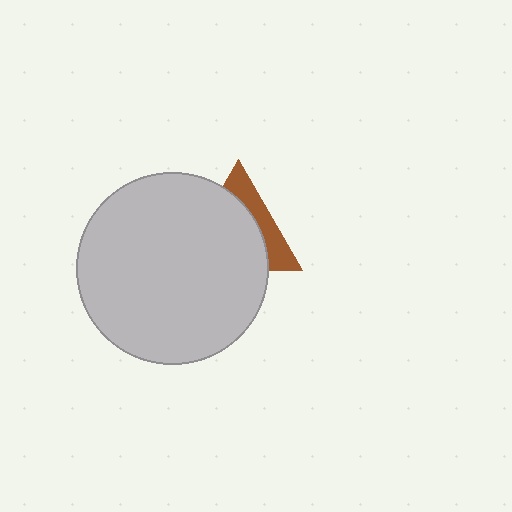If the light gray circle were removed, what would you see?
You would see the complete brown triangle.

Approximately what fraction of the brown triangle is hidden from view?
Roughly 67% of the brown triangle is hidden behind the light gray circle.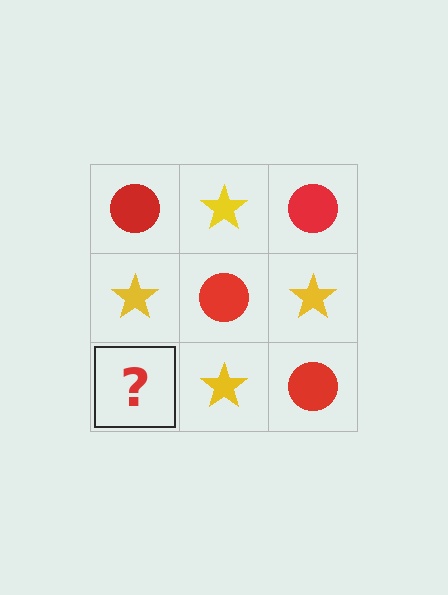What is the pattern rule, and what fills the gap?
The rule is that it alternates red circle and yellow star in a checkerboard pattern. The gap should be filled with a red circle.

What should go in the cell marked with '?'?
The missing cell should contain a red circle.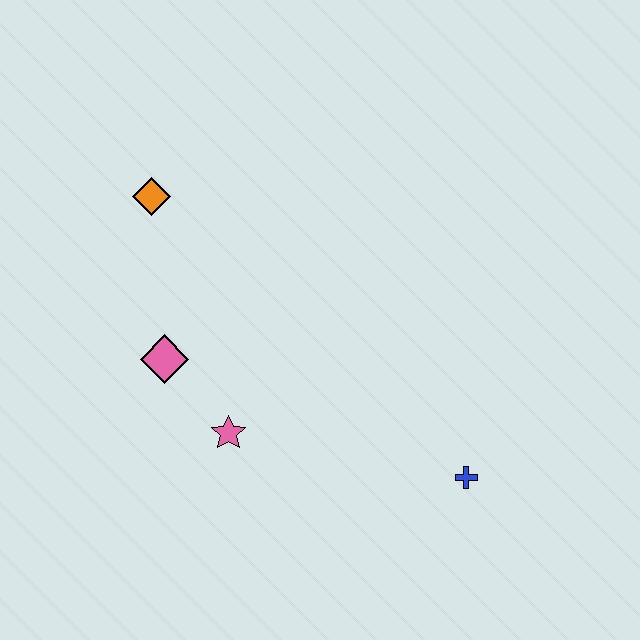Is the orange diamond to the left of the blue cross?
Yes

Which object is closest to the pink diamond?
The pink star is closest to the pink diamond.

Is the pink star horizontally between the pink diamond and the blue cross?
Yes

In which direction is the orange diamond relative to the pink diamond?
The orange diamond is above the pink diamond.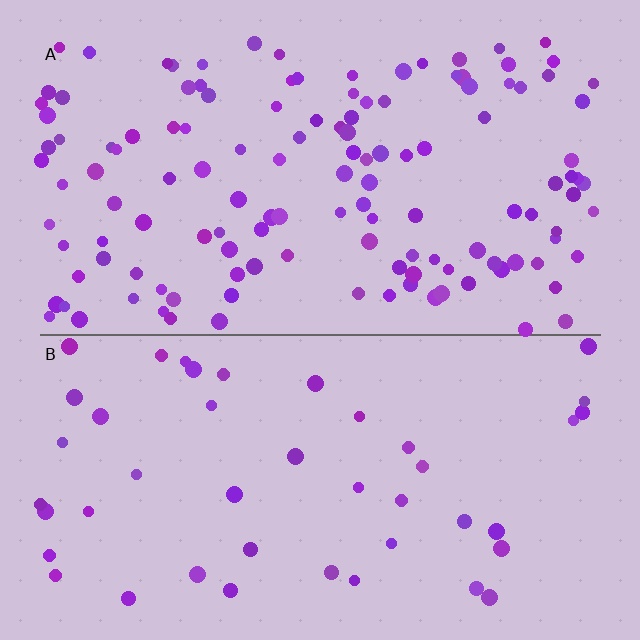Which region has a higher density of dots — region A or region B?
A (the top).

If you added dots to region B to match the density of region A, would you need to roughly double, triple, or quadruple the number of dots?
Approximately triple.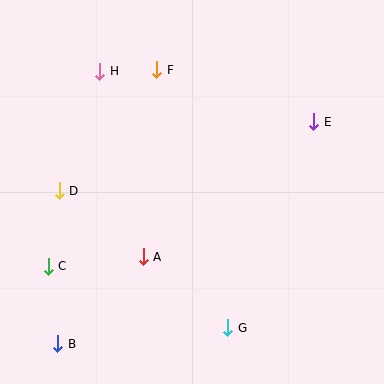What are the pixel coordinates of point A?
Point A is at (143, 257).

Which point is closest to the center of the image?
Point A at (143, 257) is closest to the center.